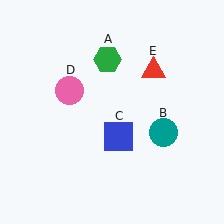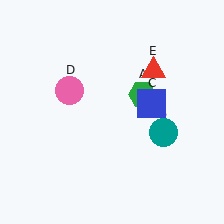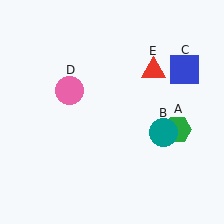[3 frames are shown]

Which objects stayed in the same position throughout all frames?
Teal circle (object B) and pink circle (object D) and red triangle (object E) remained stationary.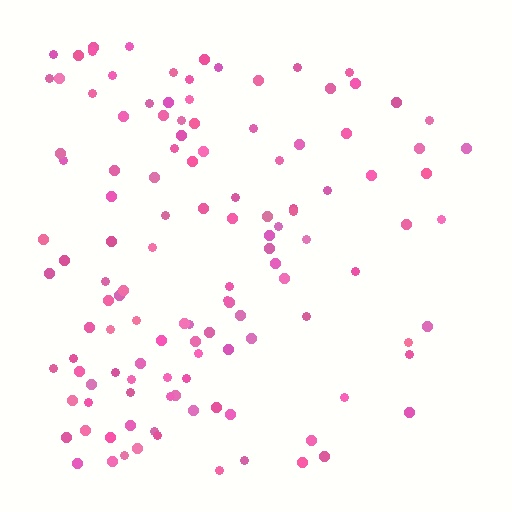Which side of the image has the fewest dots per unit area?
The right.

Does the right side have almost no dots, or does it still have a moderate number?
Still a moderate number, just noticeably fewer than the left.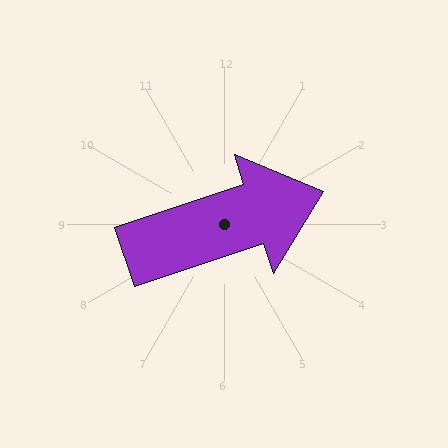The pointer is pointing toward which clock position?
Roughly 2 o'clock.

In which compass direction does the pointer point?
East.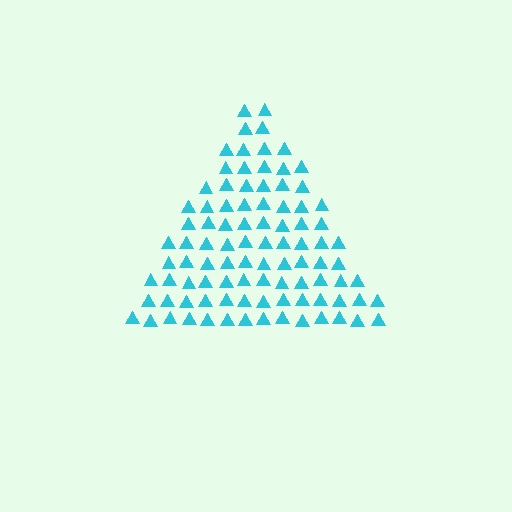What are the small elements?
The small elements are triangles.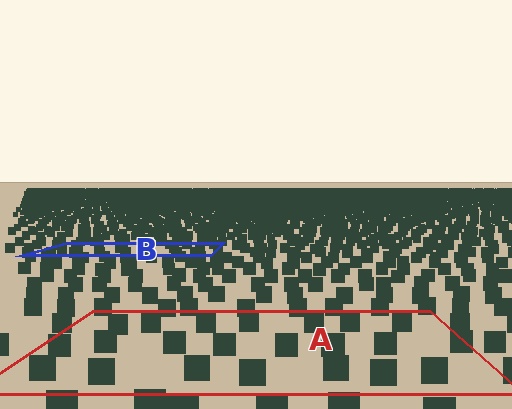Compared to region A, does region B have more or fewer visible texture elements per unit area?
Region B has more texture elements per unit area — they are packed more densely because it is farther away.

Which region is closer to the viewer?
Region A is closer. The texture elements there are larger and more spread out.